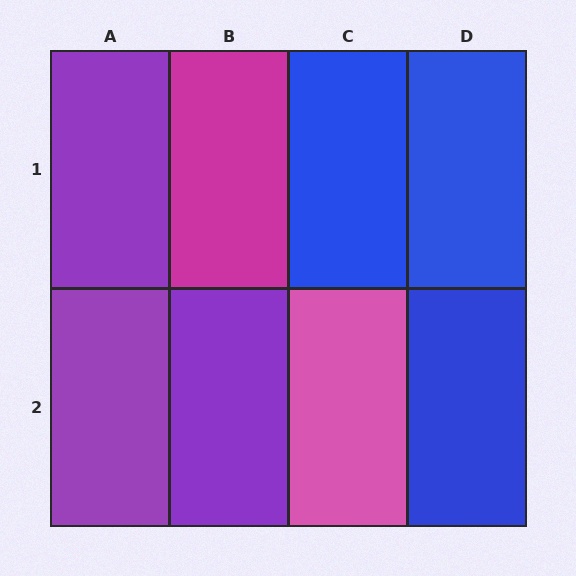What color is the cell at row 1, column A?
Purple.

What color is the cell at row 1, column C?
Blue.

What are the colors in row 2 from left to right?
Purple, purple, pink, blue.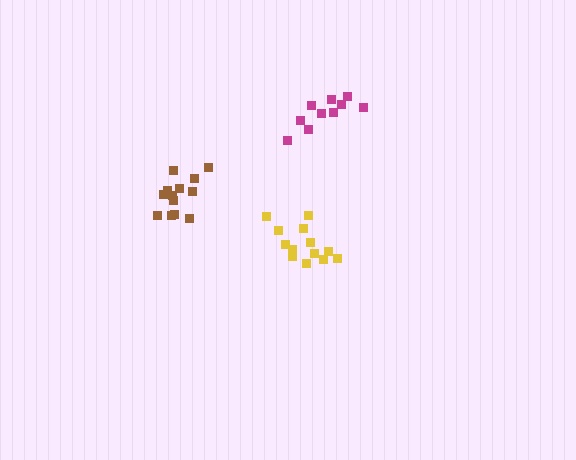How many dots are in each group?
Group 1: 13 dots, Group 2: 13 dots, Group 3: 10 dots (36 total).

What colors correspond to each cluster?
The clusters are colored: yellow, brown, magenta.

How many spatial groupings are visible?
There are 3 spatial groupings.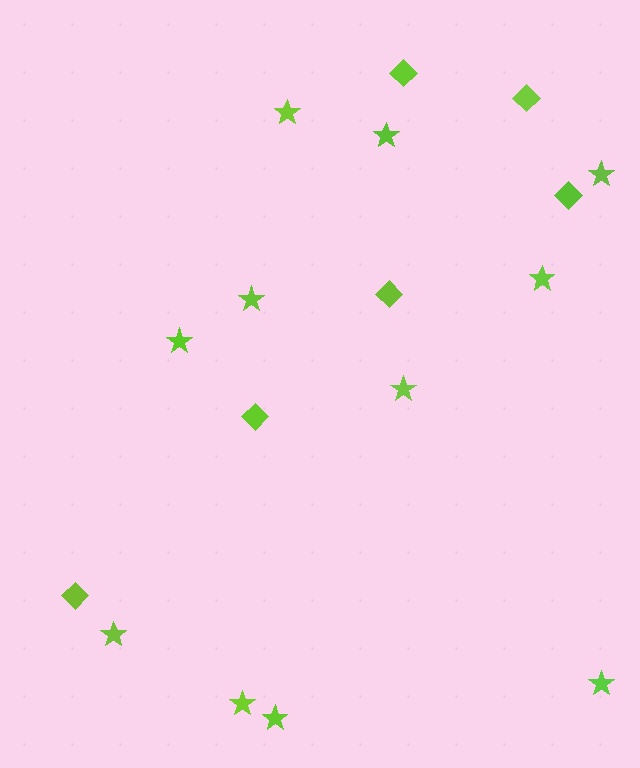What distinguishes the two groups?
There are 2 groups: one group of stars (11) and one group of diamonds (6).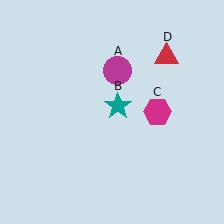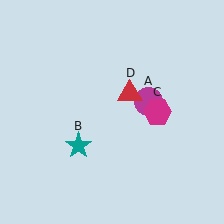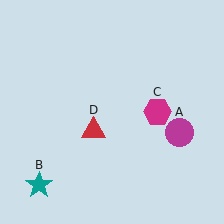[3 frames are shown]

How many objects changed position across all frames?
3 objects changed position: magenta circle (object A), teal star (object B), red triangle (object D).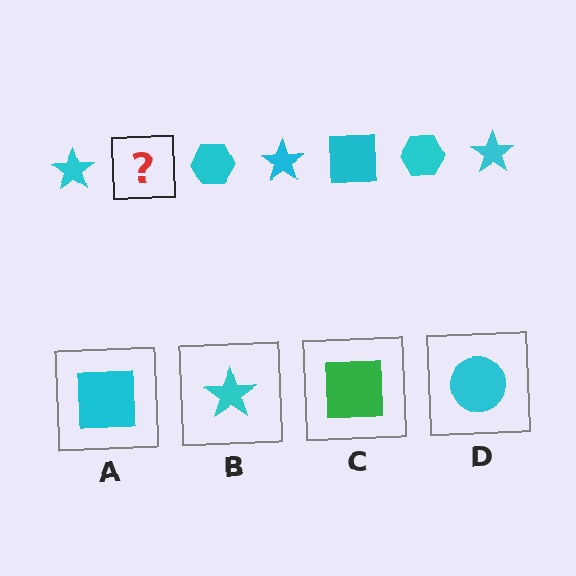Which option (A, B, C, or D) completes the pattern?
A.